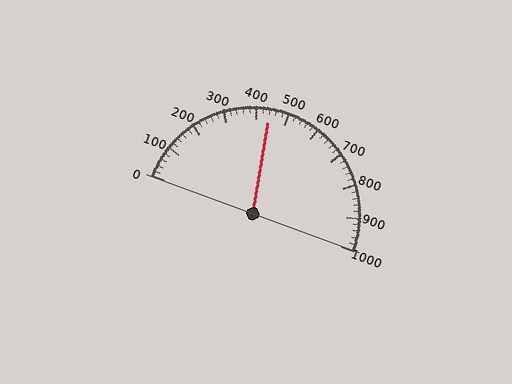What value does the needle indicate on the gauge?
The needle indicates approximately 440.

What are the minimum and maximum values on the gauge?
The gauge ranges from 0 to 1000.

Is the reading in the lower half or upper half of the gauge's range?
The reading is in the lower half of the range (0 to 1000).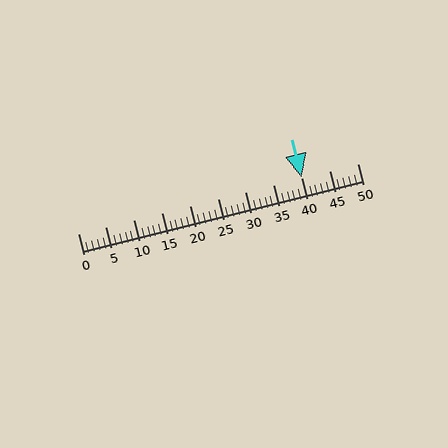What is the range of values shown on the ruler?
The ruler shows values from 0 to 50.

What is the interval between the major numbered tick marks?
The major tick marks are spaced 5 units apart.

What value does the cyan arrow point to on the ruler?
The cyan arrow points to approximately 40.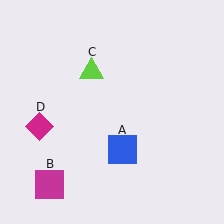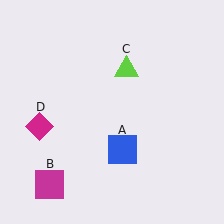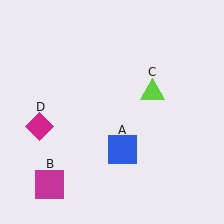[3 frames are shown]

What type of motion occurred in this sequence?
The lime triangle (object C) rotated clockwise around the center of the scene.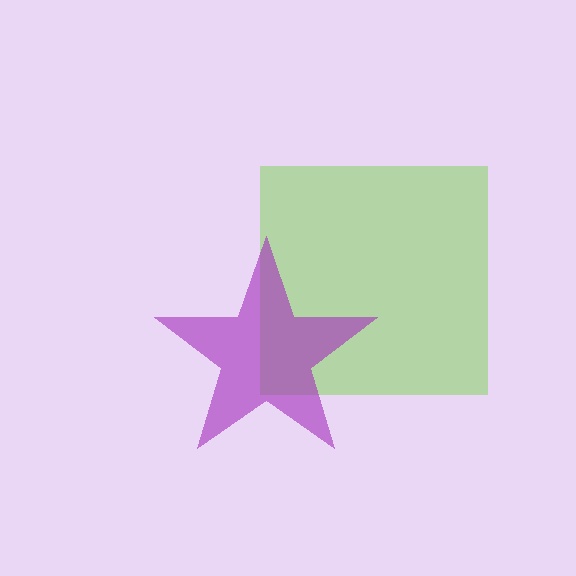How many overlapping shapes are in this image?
There are 2 overlapping shapes in the image.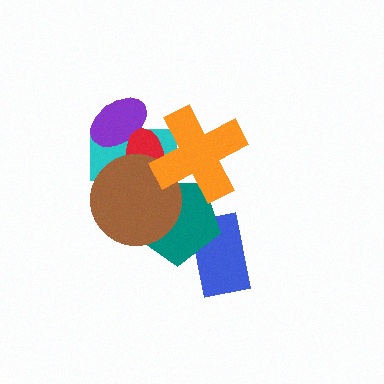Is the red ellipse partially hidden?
Yes, it is partially covered by another shape.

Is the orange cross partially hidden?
No, no other shape covers it.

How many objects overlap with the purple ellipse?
2 objects overlap with the purple ellipse.